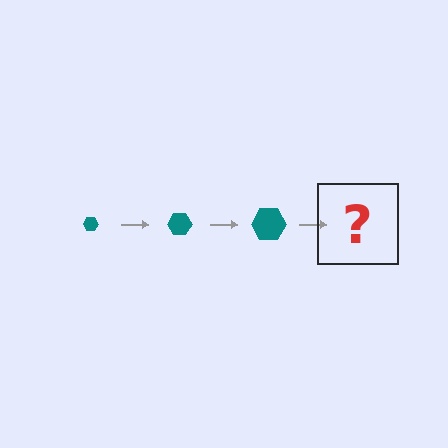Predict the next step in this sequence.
The next step is a teal hexagon, larger than the previous one.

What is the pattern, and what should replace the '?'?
The pattern is that the hexagon gets progressively larger each step. The '?' should be a teal hexagon, larger than the previous one.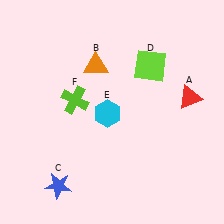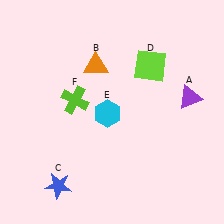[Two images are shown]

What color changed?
The triangle (A) changed from red in Image 1 to purple in Image 2.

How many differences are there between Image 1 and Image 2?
There is 1 difference between the two images.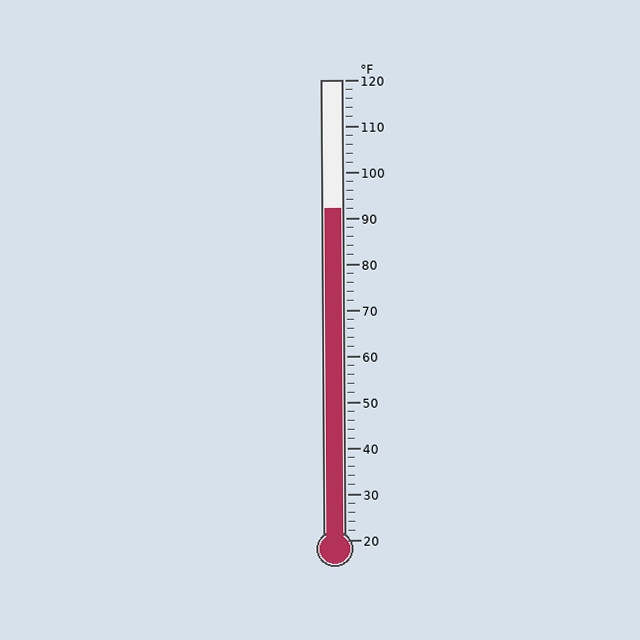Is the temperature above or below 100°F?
The temperature is below 100°F.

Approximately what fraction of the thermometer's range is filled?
The thermometer is filled to approximately 70% of its range.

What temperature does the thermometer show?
The thermometer shows approximately 92°F.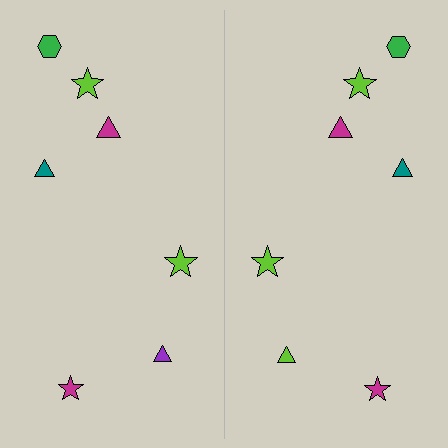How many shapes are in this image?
There are 14 shapes in this image.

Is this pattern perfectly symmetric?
No, the pattern is not perfectly symmetric. The lime triangle on the right side breaks the symmetry — its mirror counterpart is purple.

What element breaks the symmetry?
The lime triangle on the right side breaks the symmetry — its mirror counterpart is purple.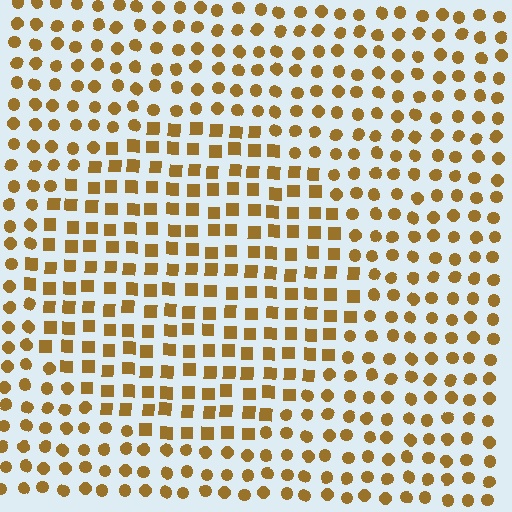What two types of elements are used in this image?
The image uses squares inside the circle region and circles outside it.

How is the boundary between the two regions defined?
The boundary is defined by a change in element shape: squares inside vs. circles outside. All elements share the same color and spacing.